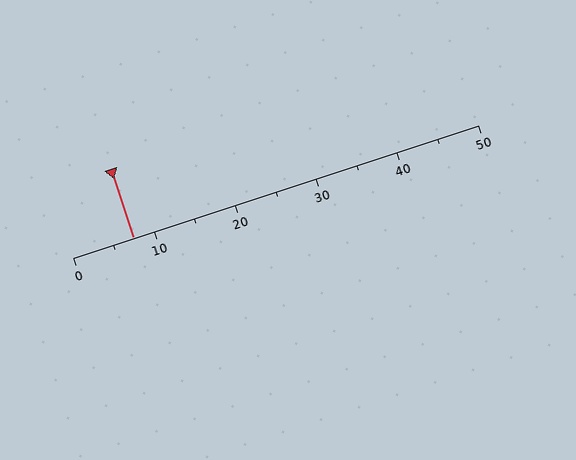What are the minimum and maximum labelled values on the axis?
The axis runs from 0 to 50.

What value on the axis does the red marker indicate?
The marker indicates approximately 7.5.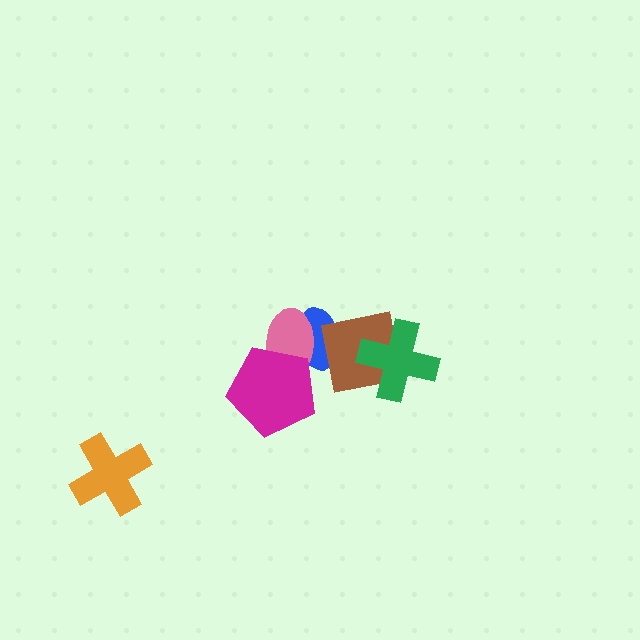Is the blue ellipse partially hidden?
Yes, it is partially covered by another shape.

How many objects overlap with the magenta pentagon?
2 objects overlap with the magenta pentagon.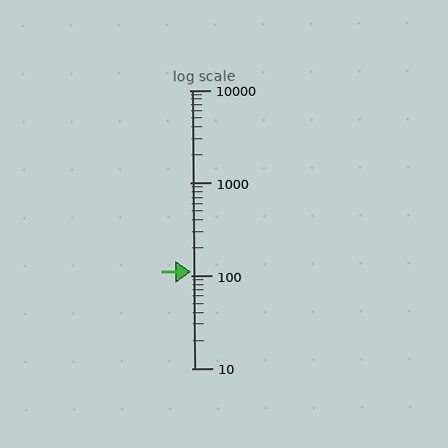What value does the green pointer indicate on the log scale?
The pointer indicates approximately 110.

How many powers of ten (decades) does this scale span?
The scale spans 3 decades, from 10 to 10000.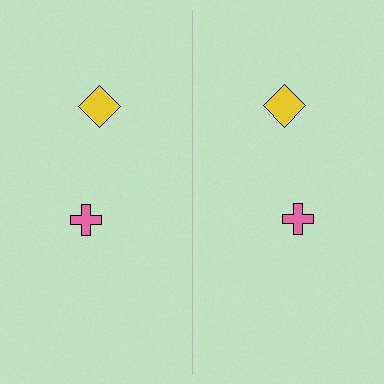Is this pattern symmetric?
Yes, this pattern has bilateral (reflection) symmetry.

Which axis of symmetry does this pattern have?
The pattern has a vertical axis of symmetry running through the center of the image.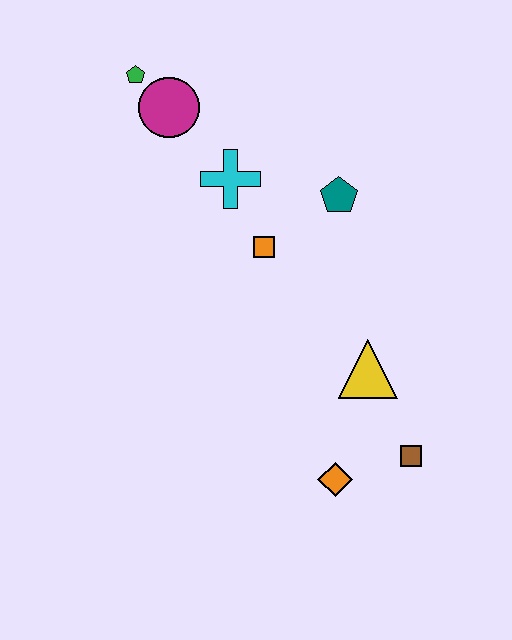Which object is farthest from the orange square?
The brown square is farthest from the orange square.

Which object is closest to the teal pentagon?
The orange square is closest to the teal pentagon.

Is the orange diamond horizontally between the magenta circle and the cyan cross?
No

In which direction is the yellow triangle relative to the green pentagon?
The yellow triangle is below the green pentagon.